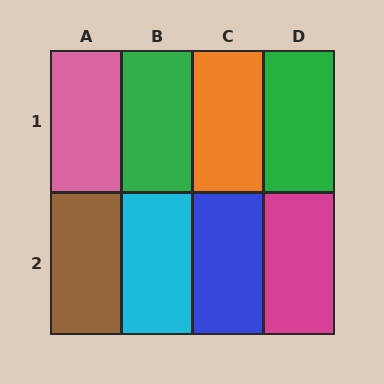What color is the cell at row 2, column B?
Cyan.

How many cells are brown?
1 cell is brown.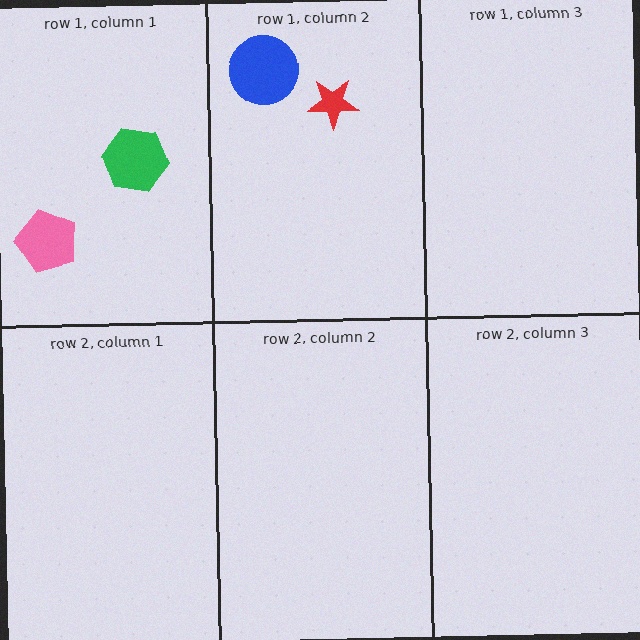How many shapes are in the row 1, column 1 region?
2.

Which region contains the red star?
The row 1, column 2 region.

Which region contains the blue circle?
The row 1, column 2 region.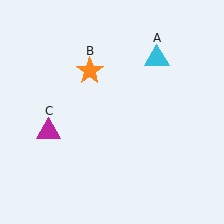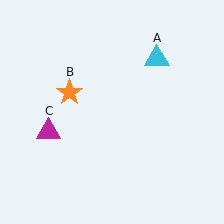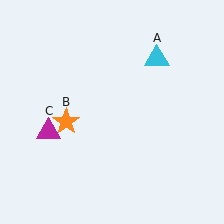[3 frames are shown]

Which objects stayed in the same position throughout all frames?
Cyan triangle (object A) and magenta triangle (object C) remained stationary.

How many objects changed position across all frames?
1 object changed position: orange star (object B).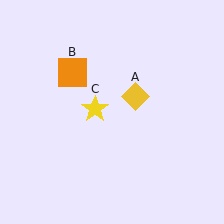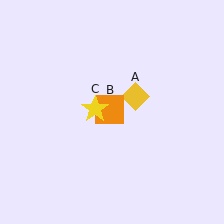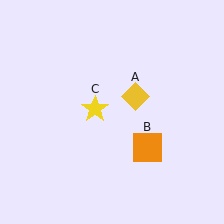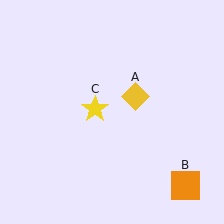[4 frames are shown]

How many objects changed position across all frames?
1 object changed position: orange square (object B).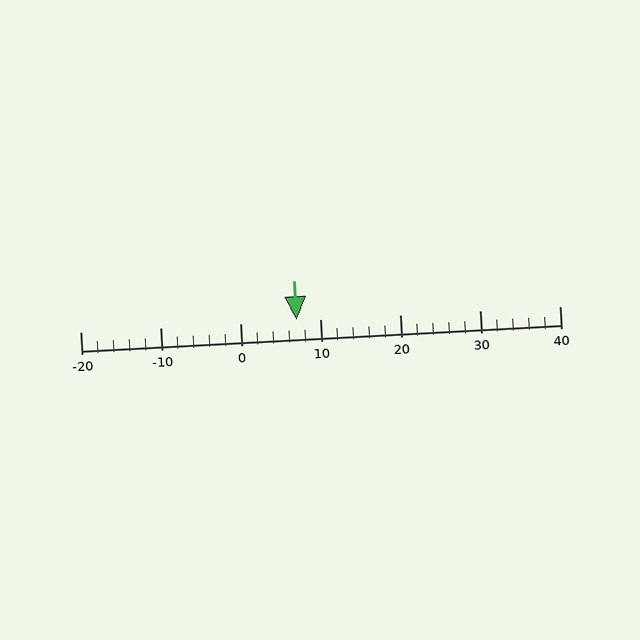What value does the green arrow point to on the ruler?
The green arrow points to approximately 7.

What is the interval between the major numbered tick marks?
The major tick marks are spaced 10 units apart.